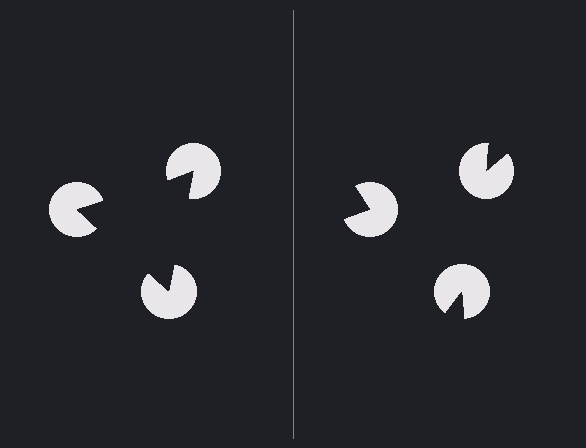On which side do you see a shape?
An illusory triangle appears on the left side. On the right side the wedge cuts are rotated, so no coherent shape forms.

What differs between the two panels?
The pac-man discs are positioned identically on both sides; only the wedge orientations differ. On the left they align to a triangle; on the right they are misaligned.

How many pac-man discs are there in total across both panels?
6 — 3 on each side.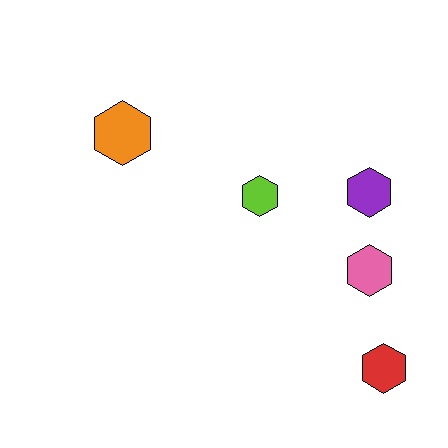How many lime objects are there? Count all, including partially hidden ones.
There is 1 lime object.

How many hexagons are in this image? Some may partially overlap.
There are 5 hexagons.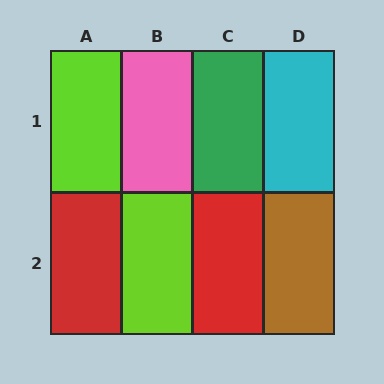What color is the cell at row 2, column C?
Red.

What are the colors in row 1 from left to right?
Lime, pink, green, cyan.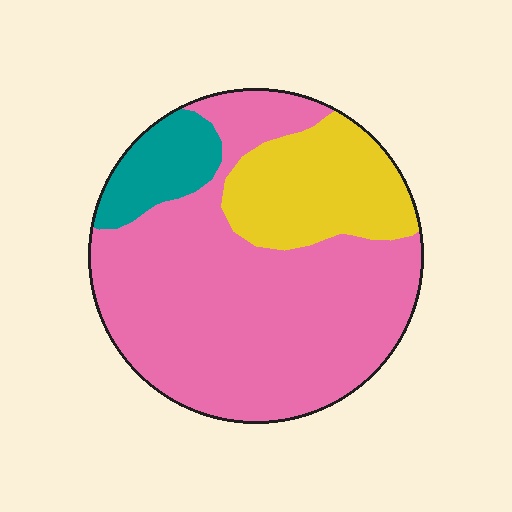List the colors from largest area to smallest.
From largest to smallest: pink, yellow, teal.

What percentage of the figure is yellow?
Yellow covers roughly 20% of the figure.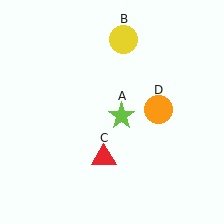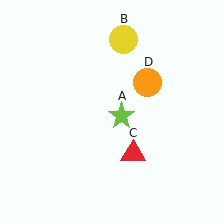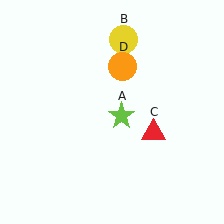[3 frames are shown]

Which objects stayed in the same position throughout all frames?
Lime star (object A) and yellow circle (object B) remained stationary.